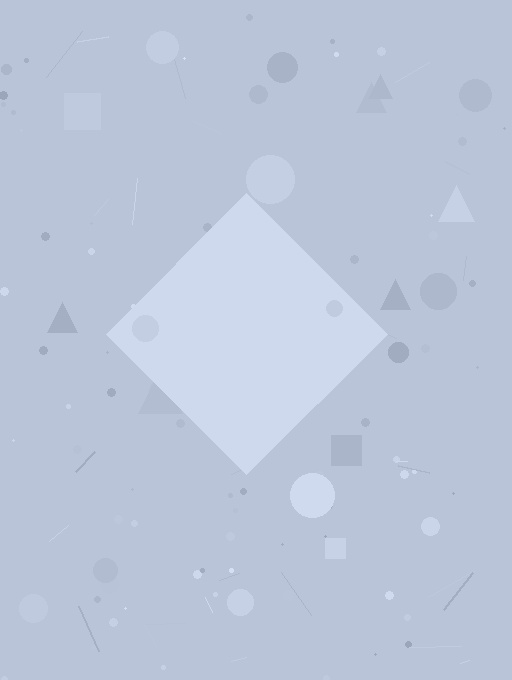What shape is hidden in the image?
A diamond is hidden in the image.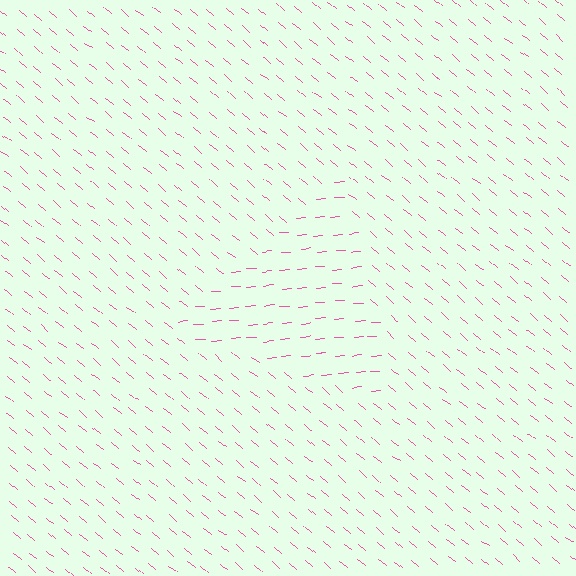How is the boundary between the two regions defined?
The boundary is defined purely by a change in line orientation (approximately 45 degrees difference). All lines are the same color and thickness.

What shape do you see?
I see a triangle.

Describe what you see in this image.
The image is filled with small pink line segments. A triangle region in the image has lines oriented differently from the surrounding lines, creating a visible texture boundary.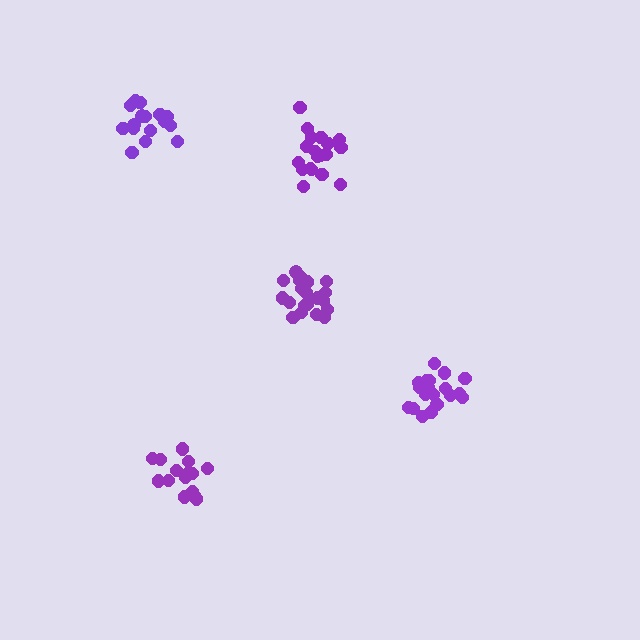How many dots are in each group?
Group 1: 15 dots, Group 2: 19 dots, Group 3: 20 dots, Group 4: 18 dots, Group 5: 21 dots (93 total).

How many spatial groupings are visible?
There are 5 spatial groupings.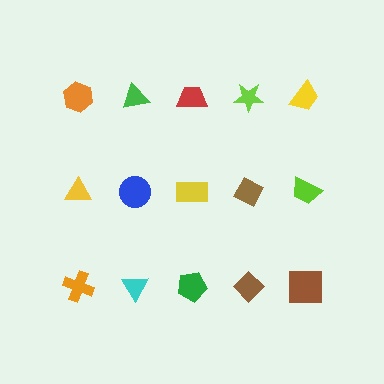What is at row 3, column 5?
A brown square.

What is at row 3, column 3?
A green pentagon.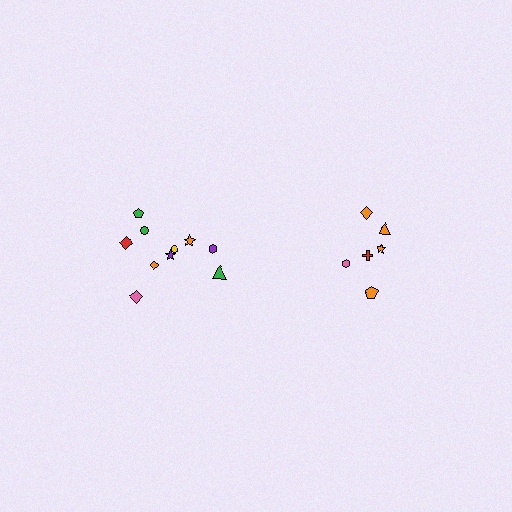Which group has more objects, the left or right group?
The left group.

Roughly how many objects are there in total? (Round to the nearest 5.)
Roughly 15 objects in total.